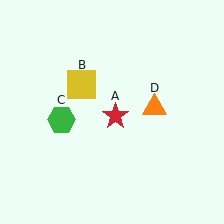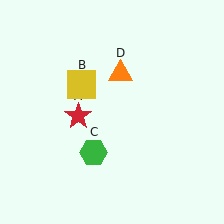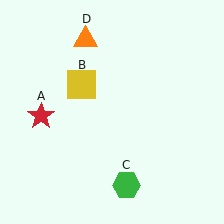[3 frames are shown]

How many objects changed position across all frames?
3 objects changed position: red star (object A), green hexagon (object C), orange triangle (object D).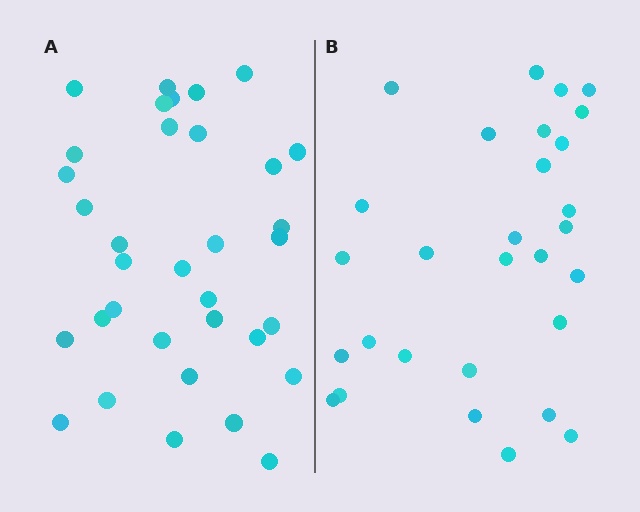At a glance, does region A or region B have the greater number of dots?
Region A (the left region) has more dots.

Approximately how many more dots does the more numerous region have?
Region A has about 5 more dots than region B.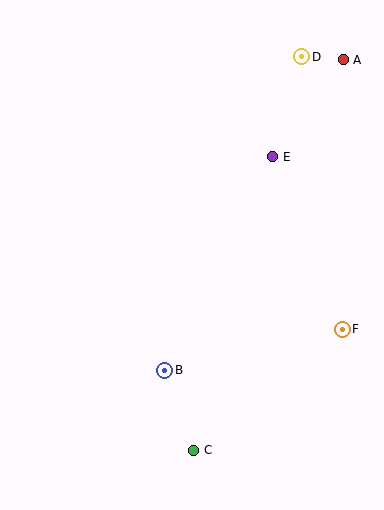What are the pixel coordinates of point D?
Point D is at (302, 57).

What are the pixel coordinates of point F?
Point F is at (342, 329).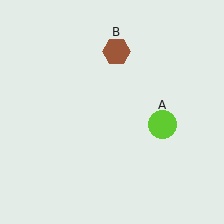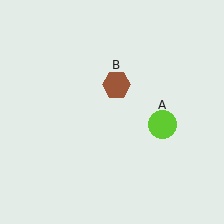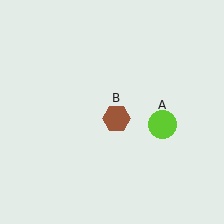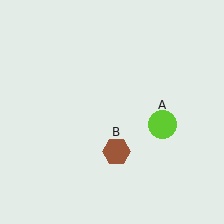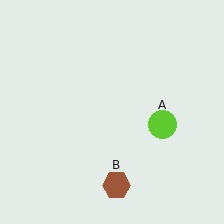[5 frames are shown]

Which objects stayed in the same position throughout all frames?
Lime circle (object A) remained stationary.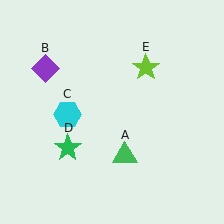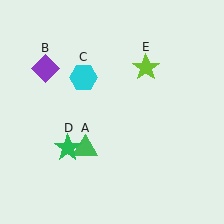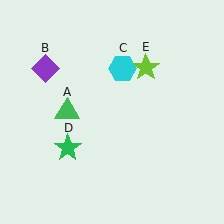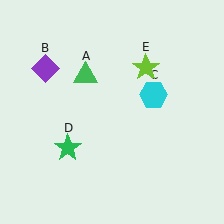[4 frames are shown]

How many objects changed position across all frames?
2 objects changed position: green triangle (object A), cyan hexagon (object C).